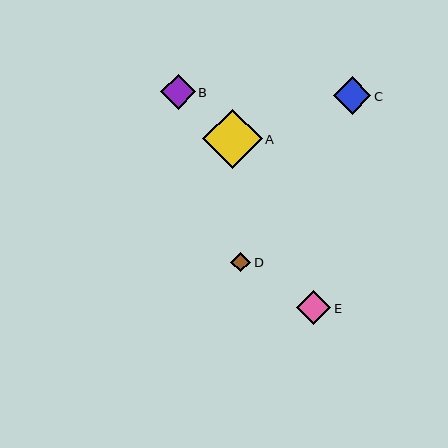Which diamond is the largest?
Diamond A is the largest with a size of approximately 60 pixels.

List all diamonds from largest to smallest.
From largest to smallest: A, C, B, E, D.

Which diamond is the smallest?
Diamond D is the smallest with a size of approximately 20 pixels.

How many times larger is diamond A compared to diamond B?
Diamond A is approximately 1.7 times the size of diamond B.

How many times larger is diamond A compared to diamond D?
Diamond A is approximately 3.0 times the size of diamond D.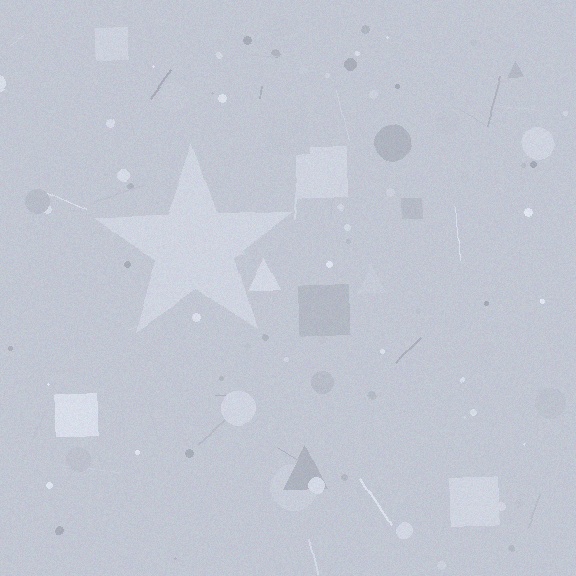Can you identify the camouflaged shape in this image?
The camouflaged shape is a star.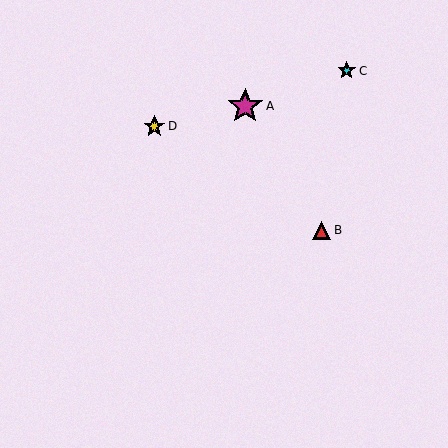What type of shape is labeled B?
Shape B is a red triangle.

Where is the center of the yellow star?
The center of the yellow star is at (154, 126).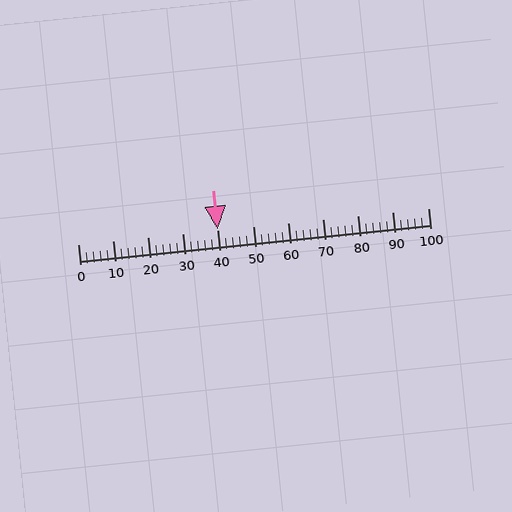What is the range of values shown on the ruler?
The ruler shows values from 0 to 100.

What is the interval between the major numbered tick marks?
The major tick marks are spaced 10 units apart.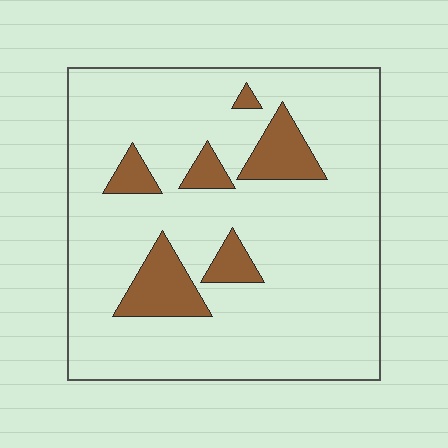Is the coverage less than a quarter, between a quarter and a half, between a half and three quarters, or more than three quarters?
Less than a quarter.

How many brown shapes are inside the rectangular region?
6.